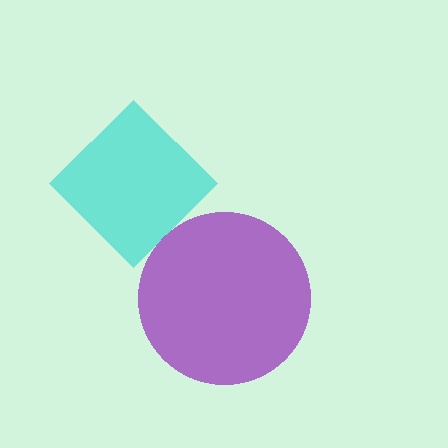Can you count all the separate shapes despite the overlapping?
Yes, there are 2 separate shapes.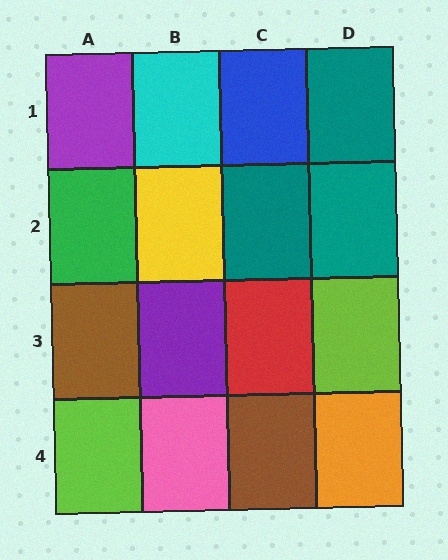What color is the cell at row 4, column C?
Brown.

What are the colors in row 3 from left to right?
Brown, purple, red, lime.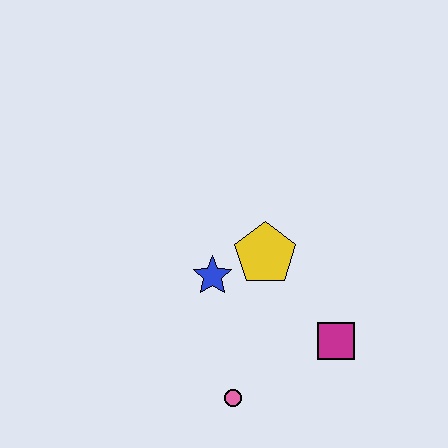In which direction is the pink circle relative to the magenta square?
The pink circle is to the left of the magenta square.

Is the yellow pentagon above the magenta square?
Yes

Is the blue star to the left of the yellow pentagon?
Yes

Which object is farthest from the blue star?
The magenta square is farthest from the blue star.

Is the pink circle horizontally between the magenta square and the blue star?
Yes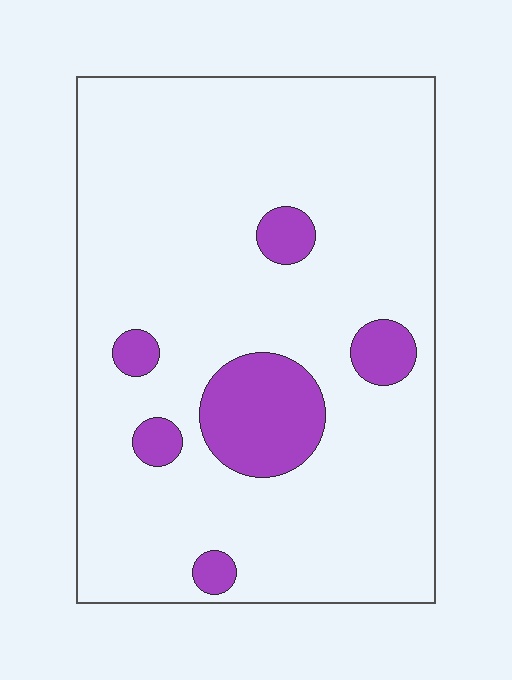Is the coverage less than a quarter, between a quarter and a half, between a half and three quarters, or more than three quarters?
Less than a quarter.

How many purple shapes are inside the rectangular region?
6.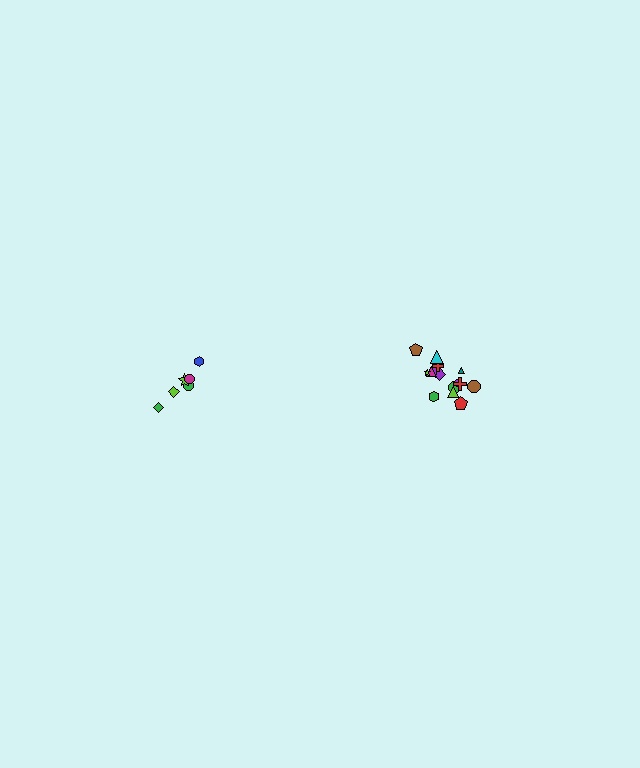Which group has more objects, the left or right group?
The right group.